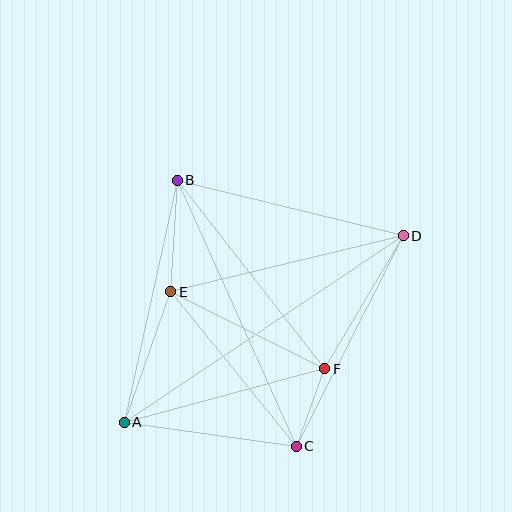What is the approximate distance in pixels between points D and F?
The distance between D and F is approximately 155 pixels.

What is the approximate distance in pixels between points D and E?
The distance between D and E is approximately 239 pixels.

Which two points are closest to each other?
Points C and F are closest to each other.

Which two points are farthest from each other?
Points A and D are farthest from each other.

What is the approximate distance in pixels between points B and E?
The distance between B and E is approximately 112 pixels.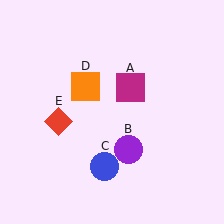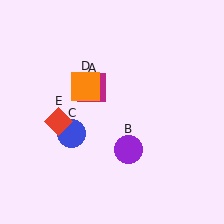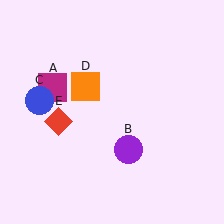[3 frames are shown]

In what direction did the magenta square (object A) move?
The magenta square (object A) moved left.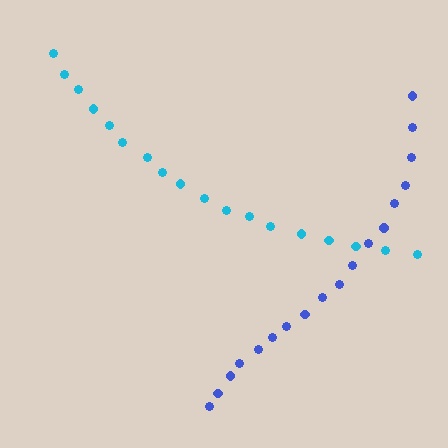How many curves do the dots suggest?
There are 2 distinct paths.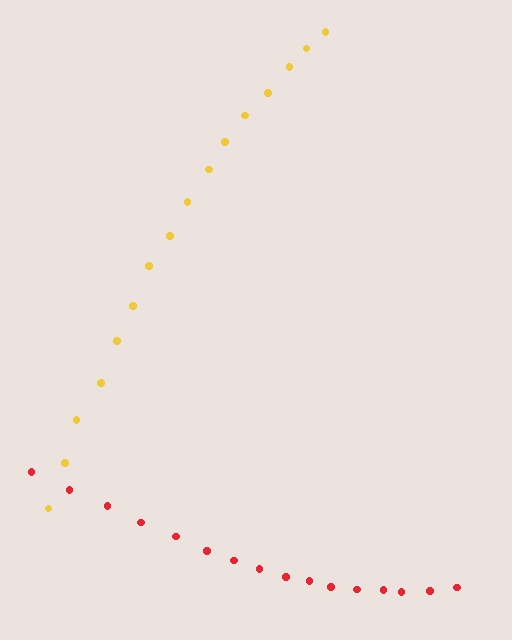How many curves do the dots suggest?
There are 2 distinct paths.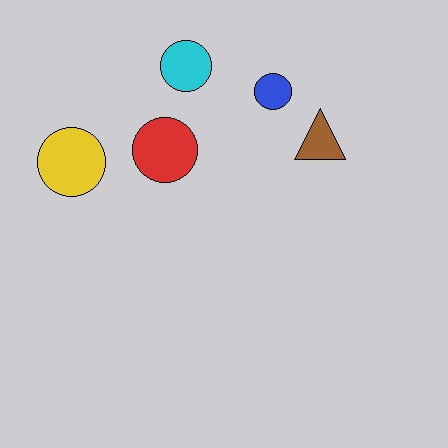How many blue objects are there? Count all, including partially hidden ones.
There is 1 blue object.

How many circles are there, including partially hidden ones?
There are 4 circles.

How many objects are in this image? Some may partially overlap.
There are 5 objects.